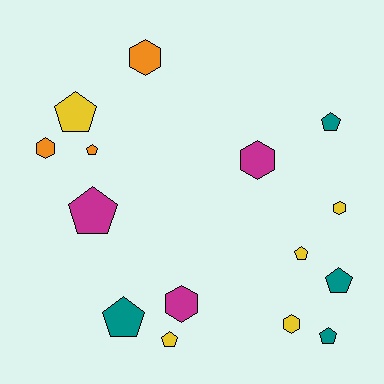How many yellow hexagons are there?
There are 2 yellow hexagons.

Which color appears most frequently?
Yellow, with 5 objects.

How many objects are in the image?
There are 15 objects.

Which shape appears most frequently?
Pentagon, with 9 objects.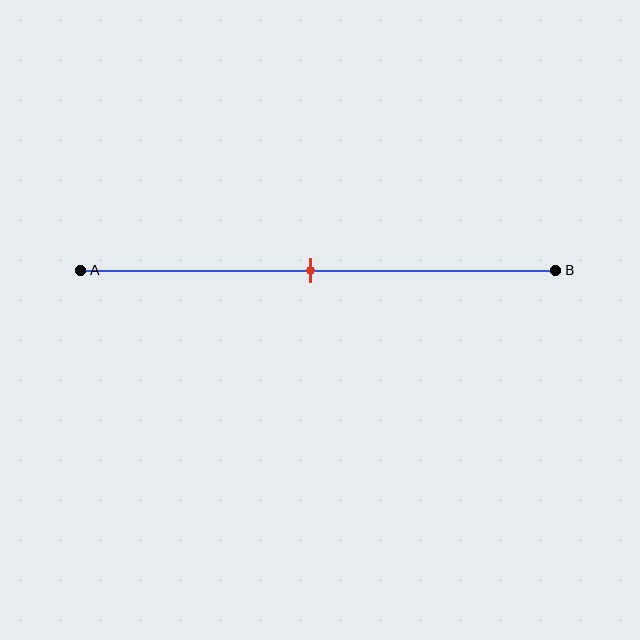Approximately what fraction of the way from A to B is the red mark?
The red mark is approximately 50% of the way from A to B.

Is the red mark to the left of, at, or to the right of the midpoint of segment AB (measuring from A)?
The red mark is approximately at the midpoint of segment AB.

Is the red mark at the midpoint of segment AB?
Yes, the mark is approximately at the midpoint.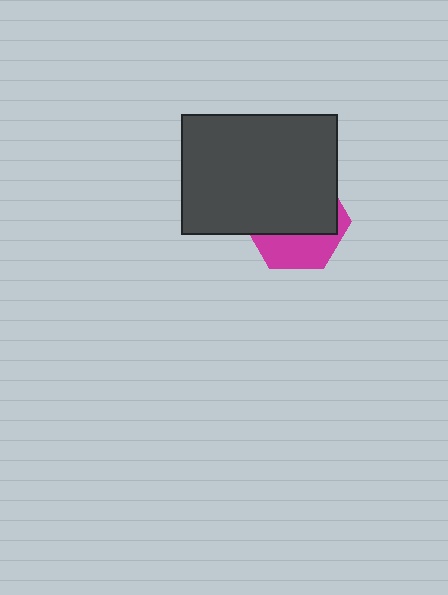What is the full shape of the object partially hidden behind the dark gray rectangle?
The partially hidden object is a magenta hexagon.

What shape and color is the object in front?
The object in front is a dark gray rectangle.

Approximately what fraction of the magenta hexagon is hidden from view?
Roughly 64% of the magenta hexagon is hidden behind the dark gray rectangle.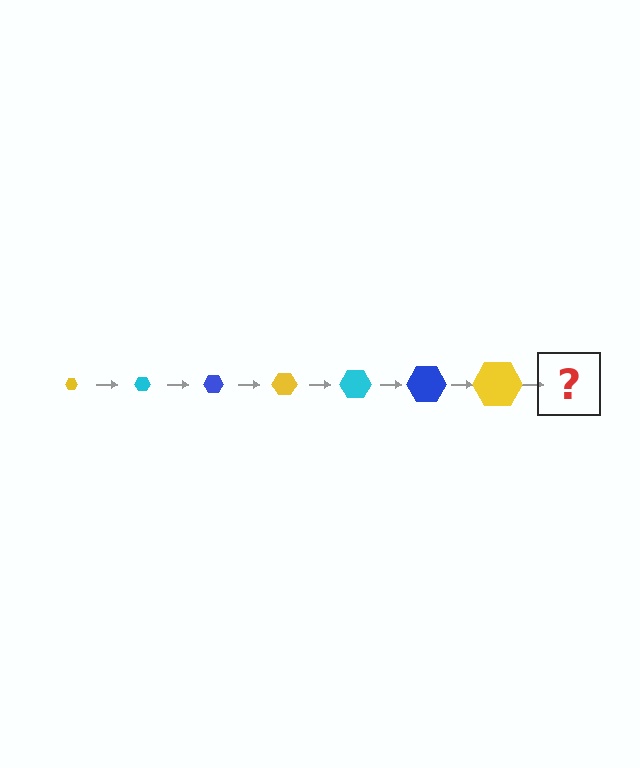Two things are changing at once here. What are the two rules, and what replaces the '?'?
The two rules are that the hexagon grows larger each step and the color cycles through yellow, cyan, and blue. The '?' should be a cyan hexagon, larger than the previous one.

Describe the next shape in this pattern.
It should be a cyan hexagon, larger than the previous one.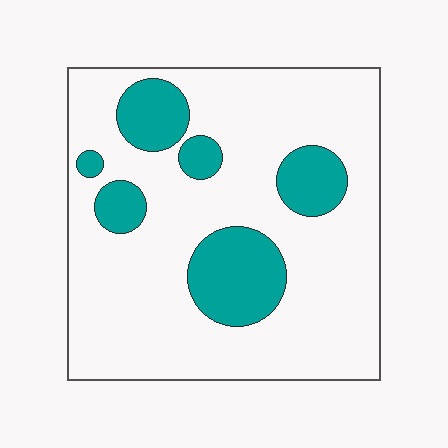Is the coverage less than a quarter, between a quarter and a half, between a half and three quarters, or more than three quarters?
Less than a quarter.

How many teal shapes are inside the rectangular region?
6.